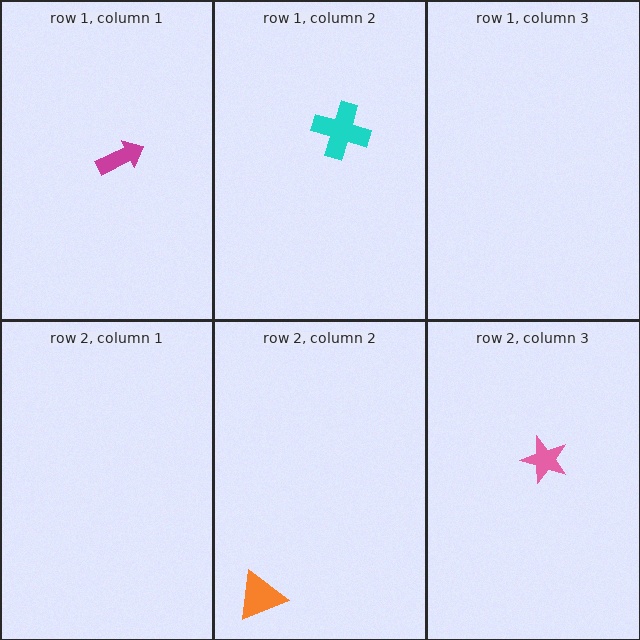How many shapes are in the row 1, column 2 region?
1.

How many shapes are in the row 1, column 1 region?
1.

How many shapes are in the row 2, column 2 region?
1.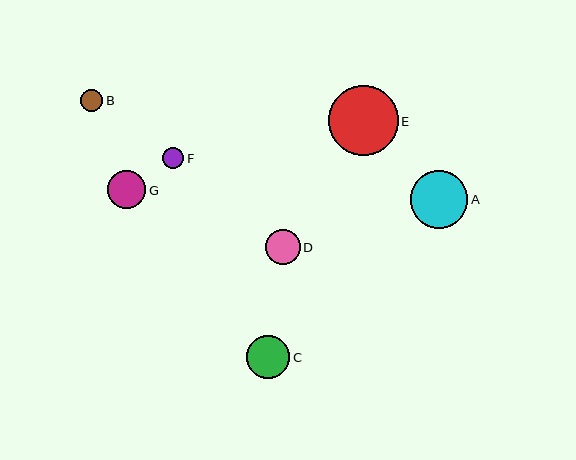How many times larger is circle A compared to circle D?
Circle A is approximately 1.7 times the size of circle D.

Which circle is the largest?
Circle E is the largest with a size of approximately 70 pixels.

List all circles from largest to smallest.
From largest to smallest: E, A, C, G, D, B, F.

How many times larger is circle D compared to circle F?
Circle D is approximately 1.6 times the size of circle F.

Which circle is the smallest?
Circle F is the smallest with a size of approximately 21 pixels.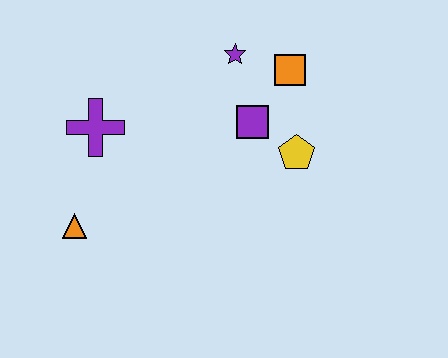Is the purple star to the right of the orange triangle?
Yes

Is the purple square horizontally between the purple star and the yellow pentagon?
Yes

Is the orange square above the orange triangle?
Yes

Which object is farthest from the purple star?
The orange triangle is farthest from the purple star.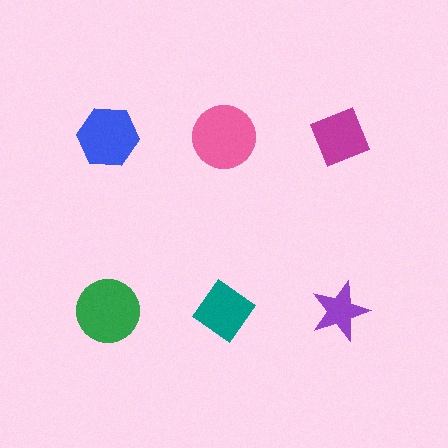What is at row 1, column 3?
A magenta diamond.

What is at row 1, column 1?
A blue hexagon.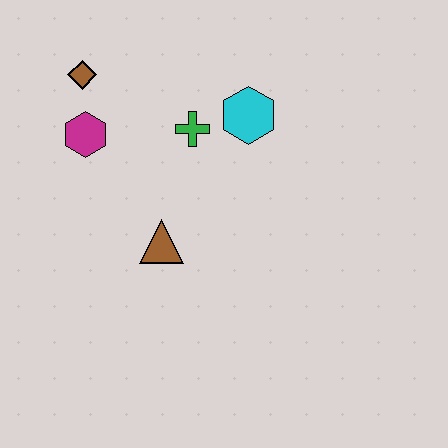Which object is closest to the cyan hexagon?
The green cross is closest to the cyan hexagon.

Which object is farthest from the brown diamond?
The brown triangle is farthest from the brown diamond.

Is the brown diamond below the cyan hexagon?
No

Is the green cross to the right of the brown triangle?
Yes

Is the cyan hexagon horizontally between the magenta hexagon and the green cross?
No